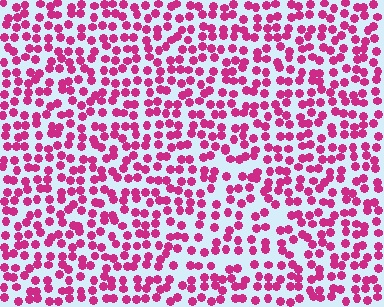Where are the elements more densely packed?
The elements are more densely packed outside the triangle boundary.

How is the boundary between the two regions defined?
The boundary is defined by a change in element density (approximately 1.4x ratio). All elements are the same color, size, and shape.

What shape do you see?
I see a triangle.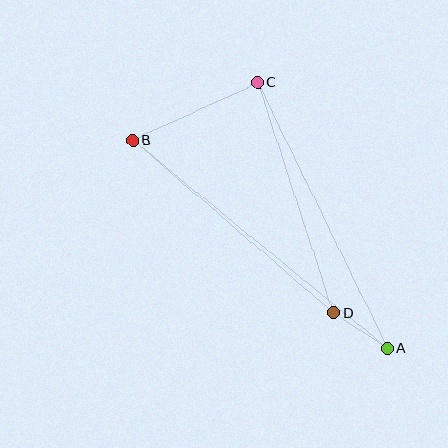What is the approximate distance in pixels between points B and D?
The distance between B and D is approximately 264 pixels.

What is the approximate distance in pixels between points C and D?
The distance between C and D is approximately 242 pixels.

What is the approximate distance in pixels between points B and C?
The distance between B and C is approximately 137 pixels.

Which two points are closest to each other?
Points A and D are closest to each other.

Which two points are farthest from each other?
Points A and B are farthest from each other.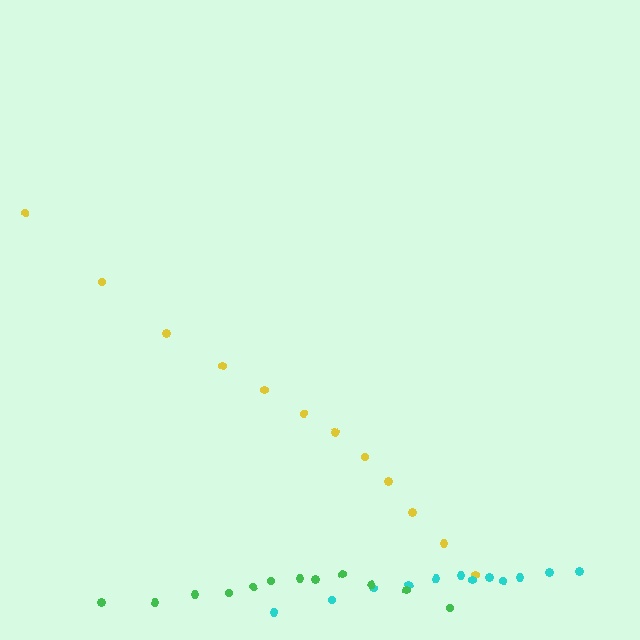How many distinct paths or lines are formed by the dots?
There are 3 distinct paths.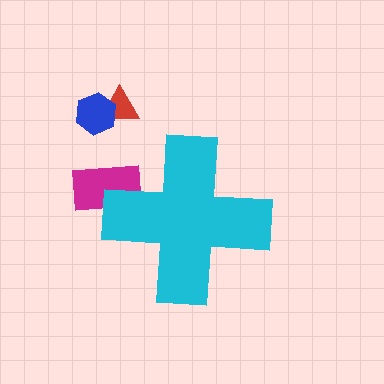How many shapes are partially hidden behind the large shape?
1 shape is partially hidden.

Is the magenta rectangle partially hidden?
Yes, the magenta rectangle is partially hidden behind the cyan cross.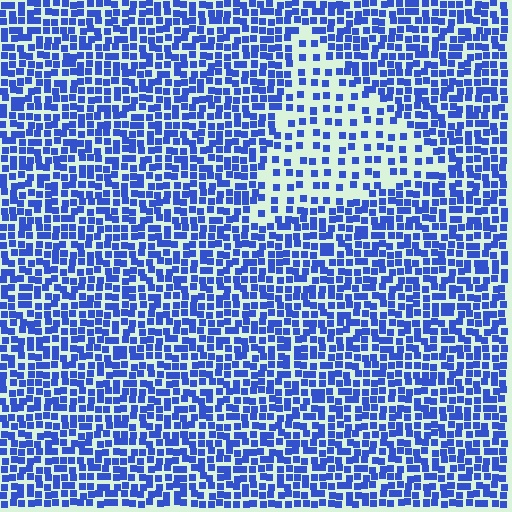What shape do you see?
I see a triangle.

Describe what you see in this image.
The image contains small blue elements arranged at two different densities. A triangle-shaped region is visible where the elements are less densely packed than the surrounding area.